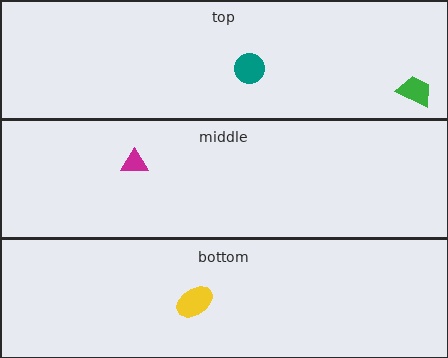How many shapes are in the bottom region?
1.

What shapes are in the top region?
The green trapezoid, the teal circle.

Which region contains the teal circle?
The top region.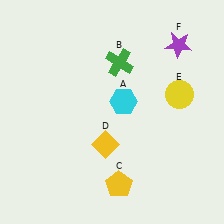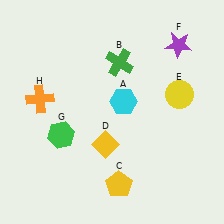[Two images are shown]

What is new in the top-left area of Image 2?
An orange cross (H) was added in the top-left area of Image 2.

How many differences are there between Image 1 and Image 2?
There are 2 differences between the two images.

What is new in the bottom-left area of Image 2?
A green hexagon (G) was added in the bottom-left area of Image 2.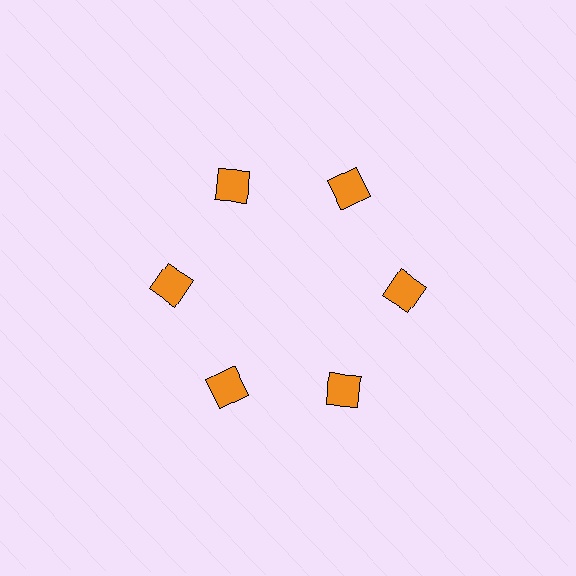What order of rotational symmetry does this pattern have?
This pattern has 6-fold rotational symmetry.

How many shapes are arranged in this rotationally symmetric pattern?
There are 6 shapes, arranged in 6 groups of 1.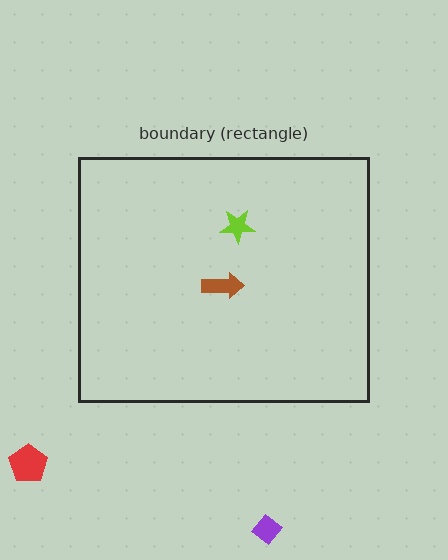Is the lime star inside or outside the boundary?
Inside.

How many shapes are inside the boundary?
2 inside, 2 outside.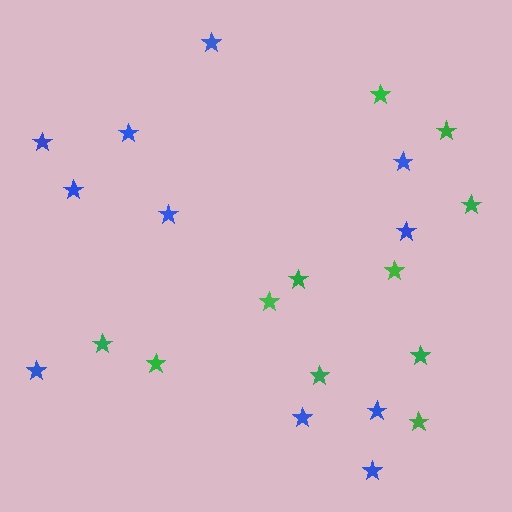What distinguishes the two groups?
There are 2 groups: one group of green stars (11) and one group of blue stars (11).